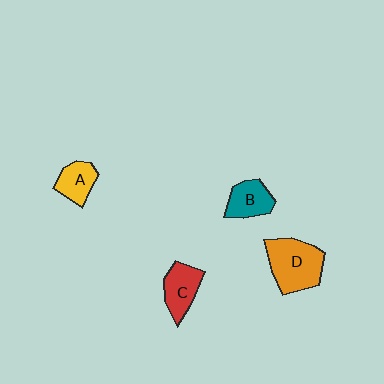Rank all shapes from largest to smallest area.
From largest to smallest: D (orange), C (red), B (teal), A (yellow).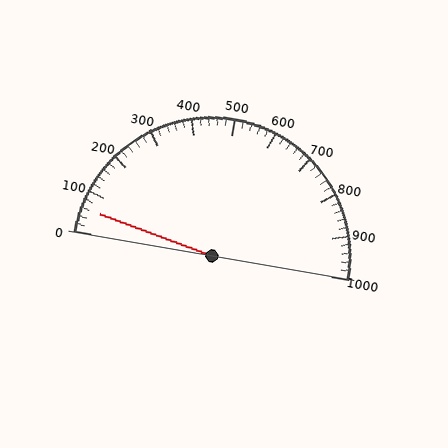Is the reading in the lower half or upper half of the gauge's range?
The reading is in the lower half of the range (0 to 1000).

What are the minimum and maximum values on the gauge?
The gauge ranges from 0 to 1000.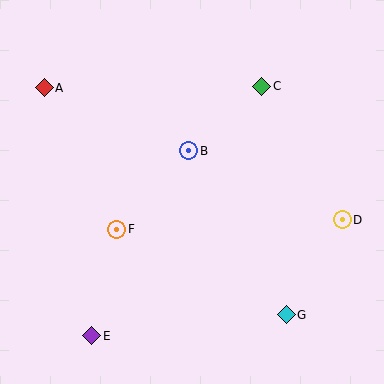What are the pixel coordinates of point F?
Point F is at (117, 229).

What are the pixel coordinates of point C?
Point C is at (262, 86).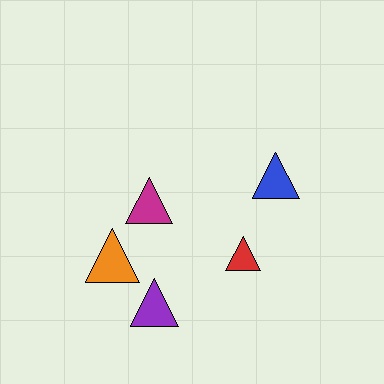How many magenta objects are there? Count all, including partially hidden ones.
There is 1 magenta object.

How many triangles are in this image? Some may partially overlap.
There are 5 triangles.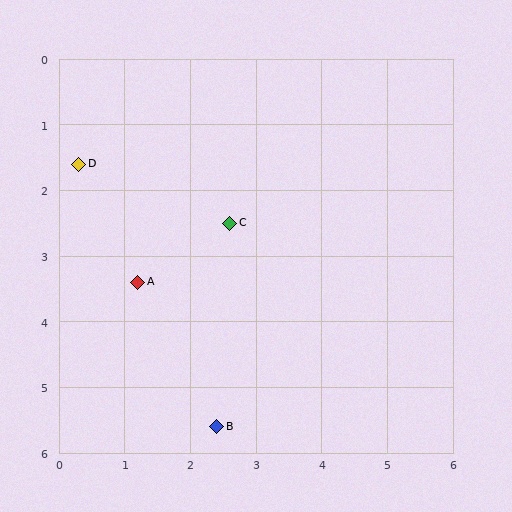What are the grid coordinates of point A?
Point A is at approximately (1.2, 3.4).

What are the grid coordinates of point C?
Point C is at approximately (2.6, 2.5).